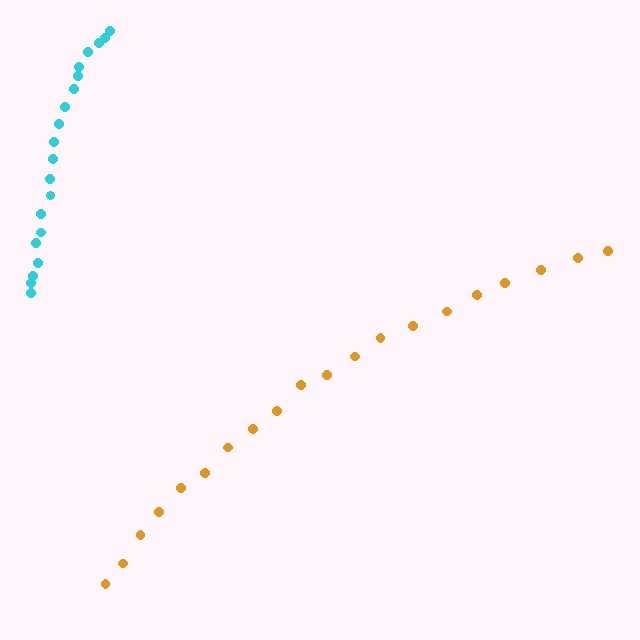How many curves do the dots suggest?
There are 2 distinct paths.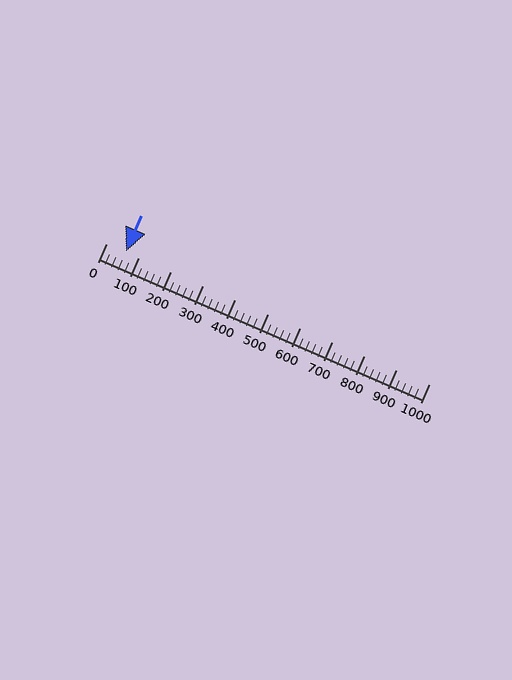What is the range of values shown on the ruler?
The ruler shows values from 0 to 1000.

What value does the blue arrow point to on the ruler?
The blue arrow points to approximately 60.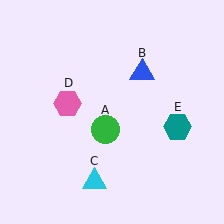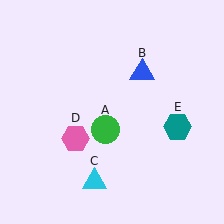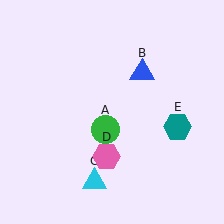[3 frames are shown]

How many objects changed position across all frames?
1 object changed position: pink hexagon (object D).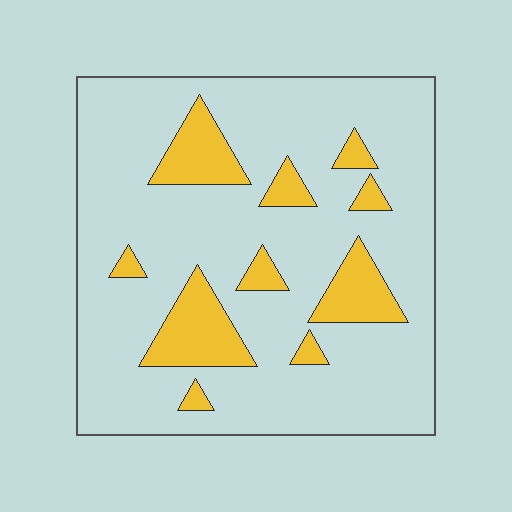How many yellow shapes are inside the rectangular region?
10.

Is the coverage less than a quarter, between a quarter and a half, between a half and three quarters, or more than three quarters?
Less than a quarter.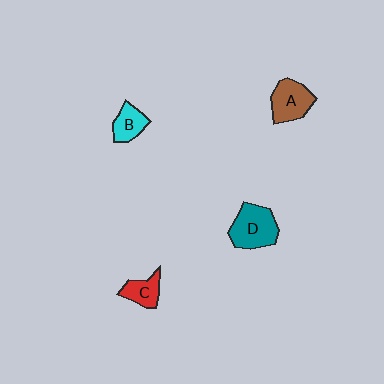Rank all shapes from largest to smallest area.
From largest to smallest: D (teal), A (brown), B (cyan), C (red).